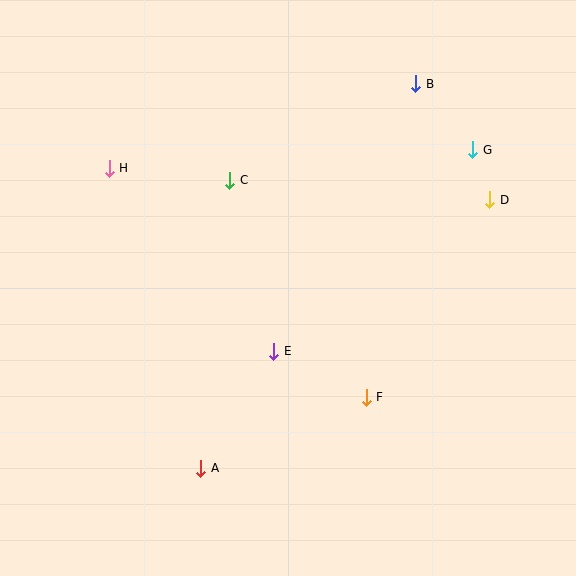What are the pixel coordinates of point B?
Point B is at (416, 84).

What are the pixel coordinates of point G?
Point G is at (473, 150).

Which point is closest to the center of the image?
Point E at (274, 351) is closest to the center.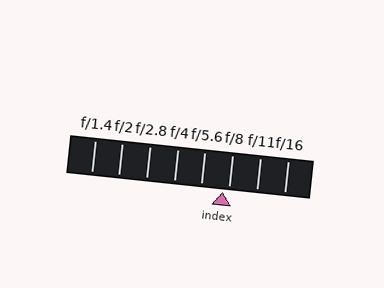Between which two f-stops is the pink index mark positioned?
The index mark is between f/5.6 and f/8.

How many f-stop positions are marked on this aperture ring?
There are 8 f-stop positions marked.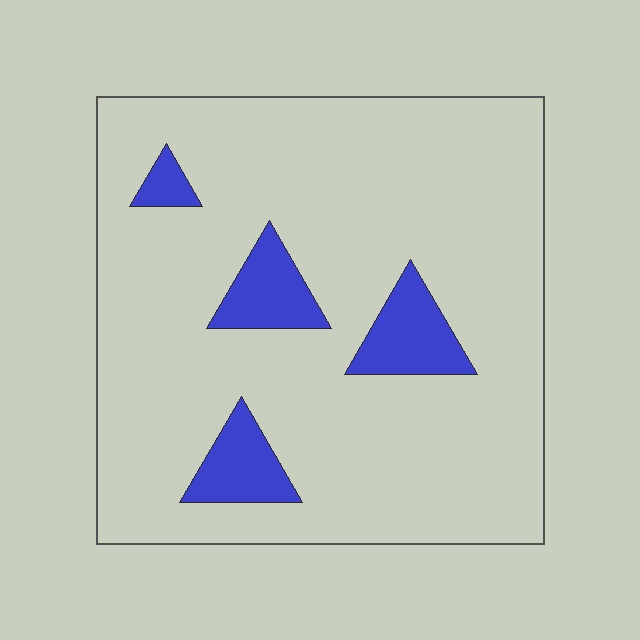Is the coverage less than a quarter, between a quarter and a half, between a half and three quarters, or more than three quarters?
Less than a quarter.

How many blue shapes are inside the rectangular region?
4.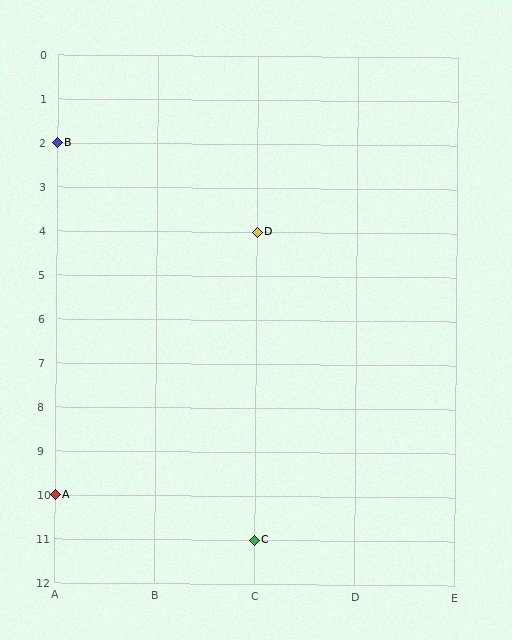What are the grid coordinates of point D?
Point D is at grid coordinates (C, 4).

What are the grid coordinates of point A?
Point A is at grid coordinates (A, 10).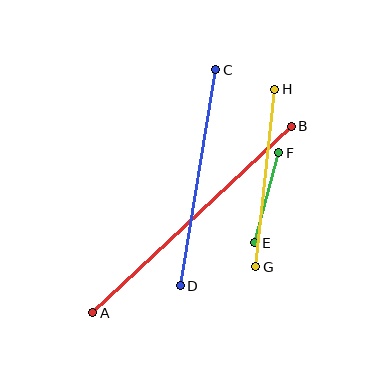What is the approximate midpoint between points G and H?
The midpoint is at approximately (265, 178) pixels.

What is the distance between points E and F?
The distance is approximately 93 pixels.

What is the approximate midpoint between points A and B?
The midpoint is at approximately (192, 219) pixels.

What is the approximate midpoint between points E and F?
The midpoint is at approximately (267, 198) pixels.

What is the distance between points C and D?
The distance is approximately 219 pixels.